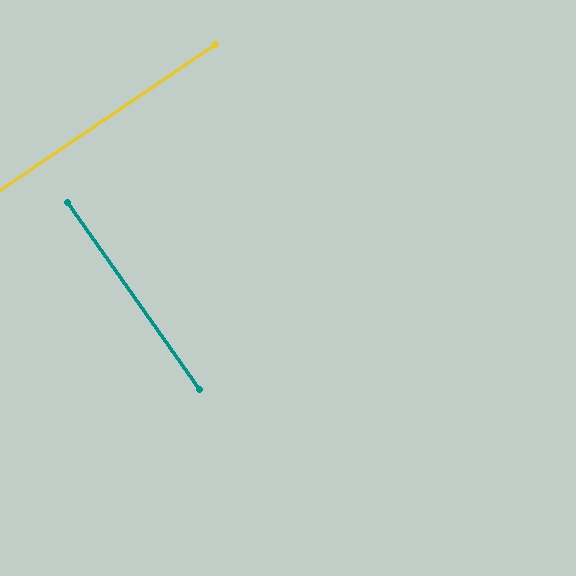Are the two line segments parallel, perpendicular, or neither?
Perpendicular — they meet at approximately 89°.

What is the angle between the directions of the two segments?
Approximately 89 degrees.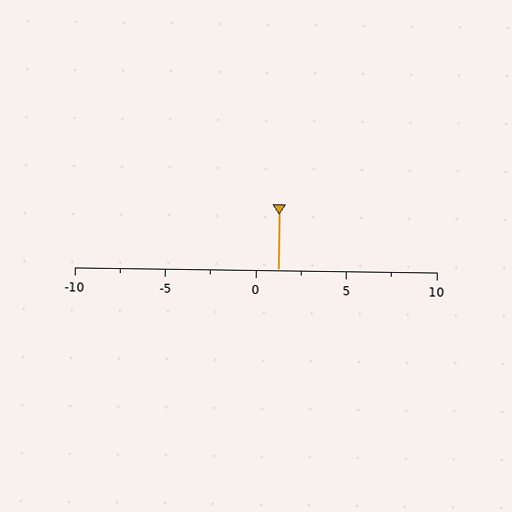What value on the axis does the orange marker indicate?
The marker indicates approximately 1.2.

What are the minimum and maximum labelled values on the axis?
The axis runs from -10 to 10.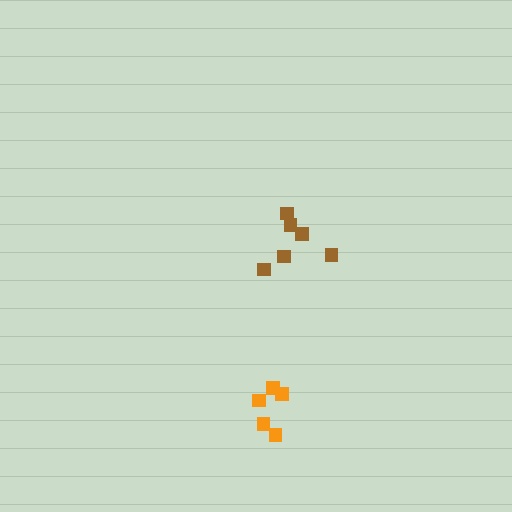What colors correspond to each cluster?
The clusters are colored: orange, brown.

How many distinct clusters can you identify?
There are 2 distinct clusters.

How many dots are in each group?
Group 1: 5 dots, Group 2: 6 dots (11 total).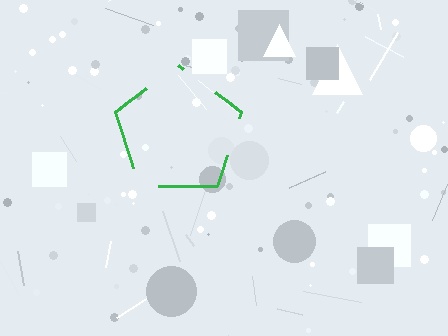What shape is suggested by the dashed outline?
The dashed outline suggests a pentagon.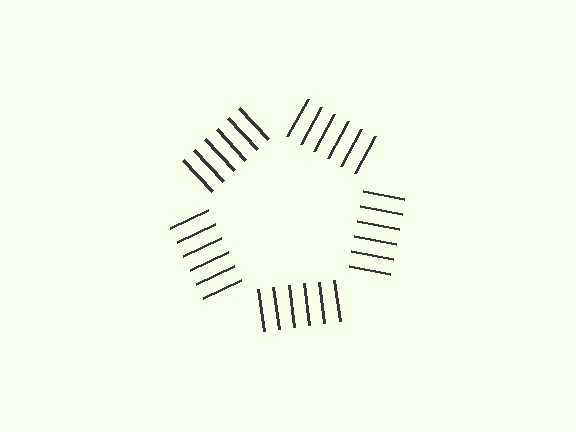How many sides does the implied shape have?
5 sides — the line-ends trace a pentagon.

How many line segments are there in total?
30 — 6 along each of the 5 edges.